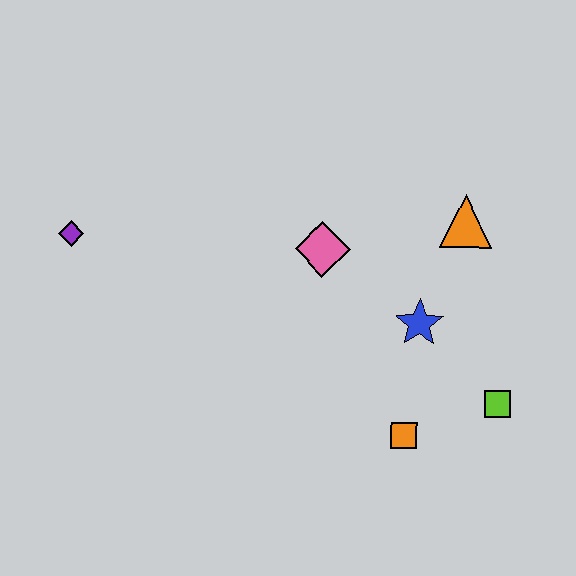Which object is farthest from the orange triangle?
The purple diamond is farthest from the orange triangle.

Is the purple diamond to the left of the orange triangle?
Yes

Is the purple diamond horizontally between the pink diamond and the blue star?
No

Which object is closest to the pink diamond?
The blue star is closest to the pink diamond.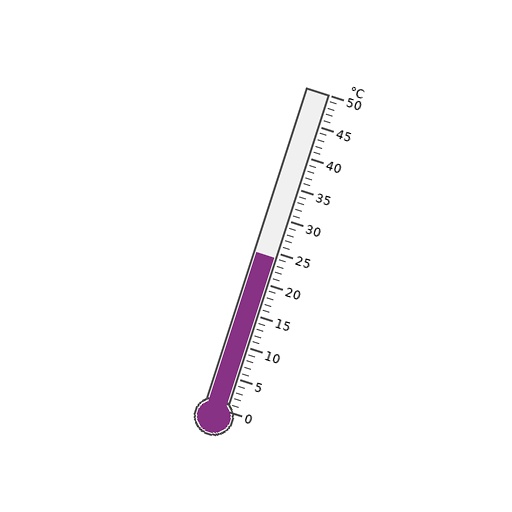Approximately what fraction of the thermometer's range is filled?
The thermometer is filled to approximately 50% of its range.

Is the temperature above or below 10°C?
The temperature is above 10°C.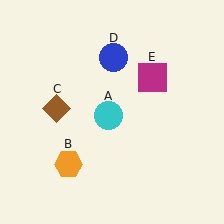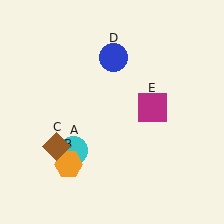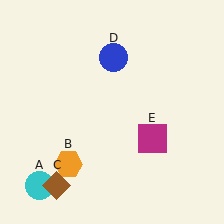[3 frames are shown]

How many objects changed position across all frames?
3 objects changed position: cyan circle (object A), brown diamond (object C), magenta square (object E).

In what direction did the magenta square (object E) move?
The magenta square (object E) moved down.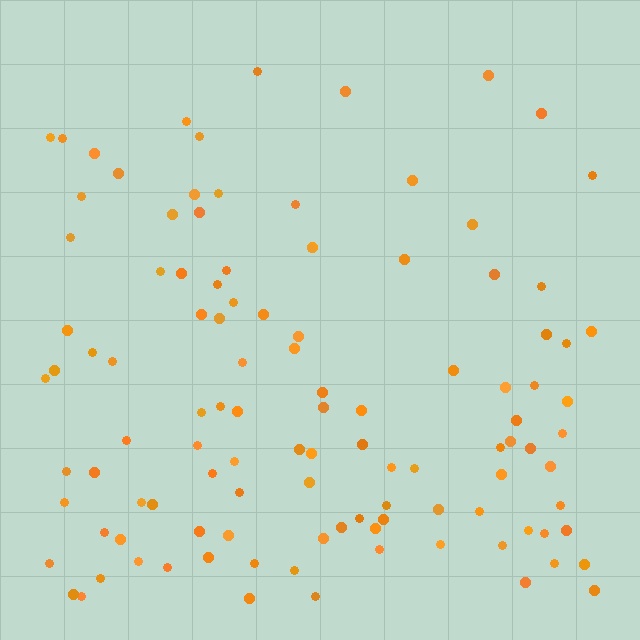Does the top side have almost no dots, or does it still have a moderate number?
Still a moderate number, just noticeably fewer than the bottom.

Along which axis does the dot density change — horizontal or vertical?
Vertical.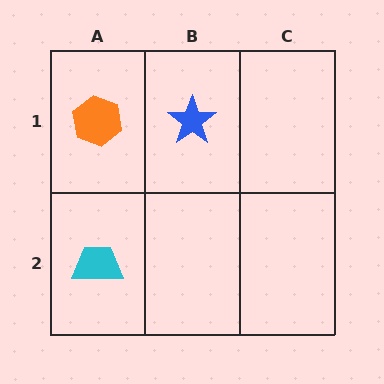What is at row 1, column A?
An orange hexagon.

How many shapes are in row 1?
2 shapes.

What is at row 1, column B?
A blue star.